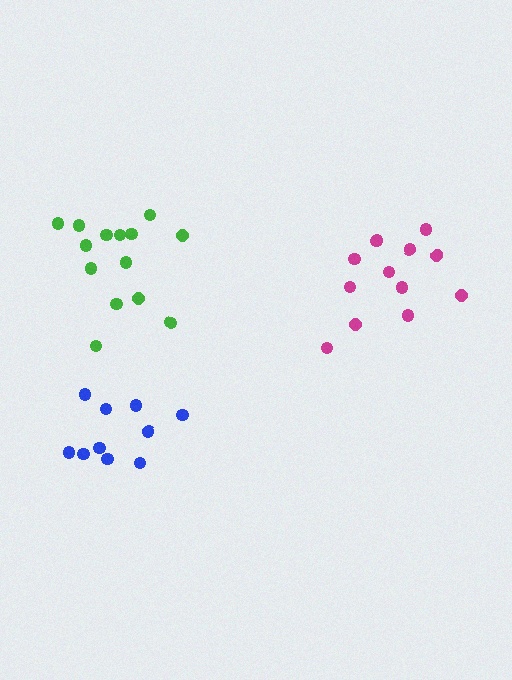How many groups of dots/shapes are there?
There are 3 groups.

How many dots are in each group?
Group 1: 13 dots, Group 2: 10 dots, Group 3: 14 dots (37 total).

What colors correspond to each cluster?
The clusters are colored: magenta, blue, green.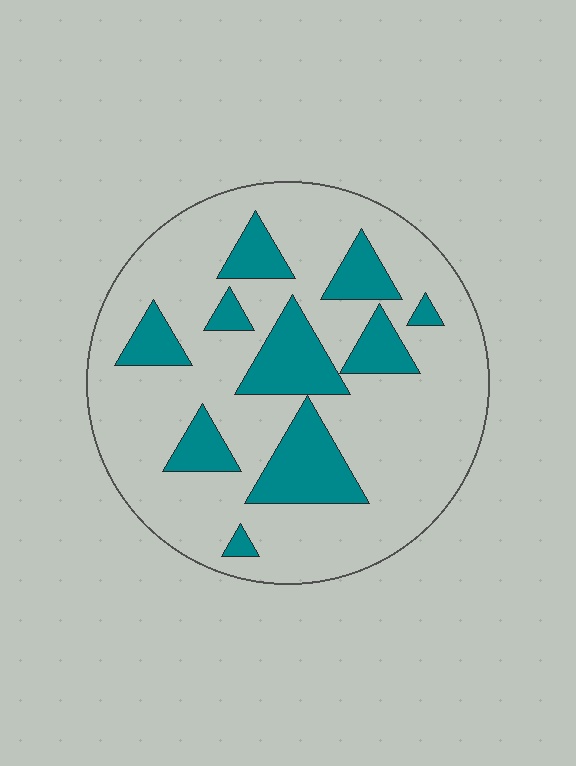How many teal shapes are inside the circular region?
10.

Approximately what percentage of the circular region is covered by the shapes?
Approximately 25%.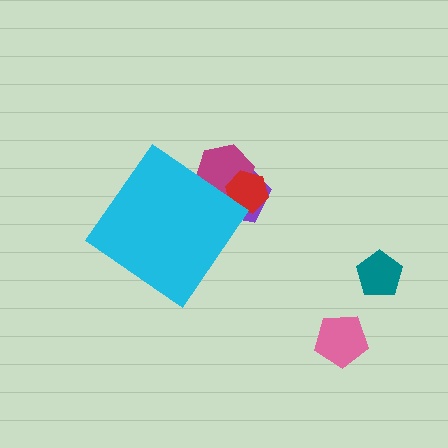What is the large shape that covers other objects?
A cyan diamond.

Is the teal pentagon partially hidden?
No, the teal pentagon is fully visible.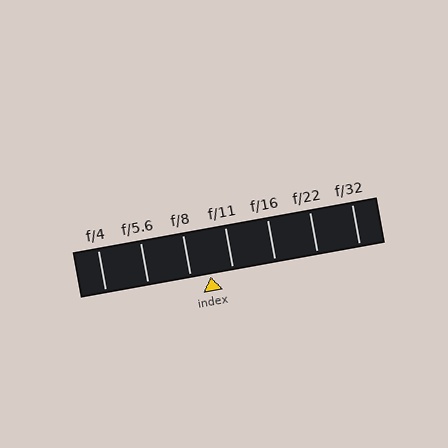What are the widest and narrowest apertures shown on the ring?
The widest aperture shown is f/4 and the narrowest is f/32.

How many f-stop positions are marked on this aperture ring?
There are 7 f-stop positions marked.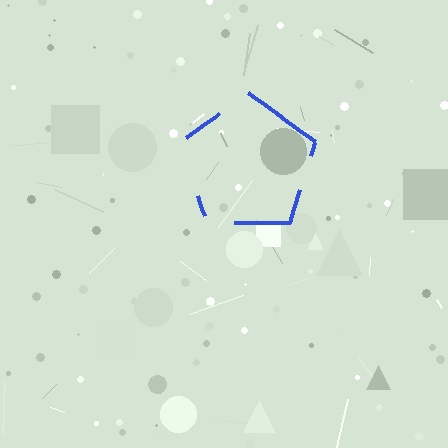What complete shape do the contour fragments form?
The contour fragments form a pentagon.